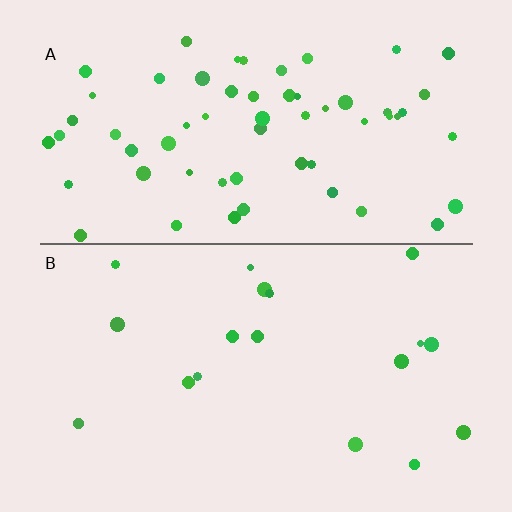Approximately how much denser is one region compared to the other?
Approximately 3.3× — region A over region B.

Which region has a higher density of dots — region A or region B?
A (the top).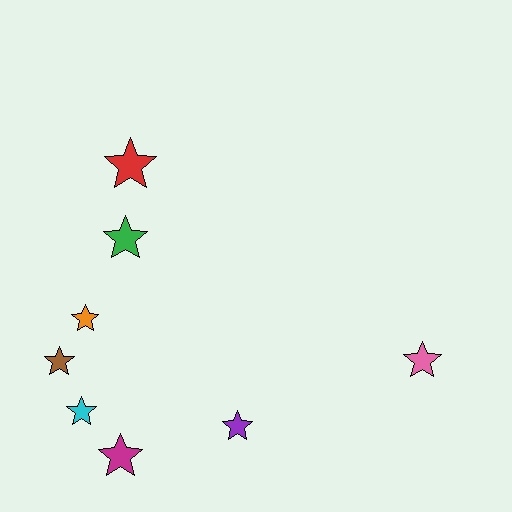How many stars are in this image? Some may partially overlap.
There are 8 stars.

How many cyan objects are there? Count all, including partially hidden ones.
There is 1 cyan object.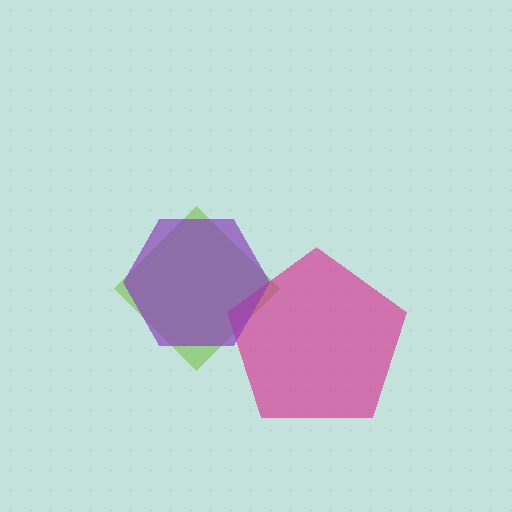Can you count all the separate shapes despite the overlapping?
Yes, there are 3 separate shapes.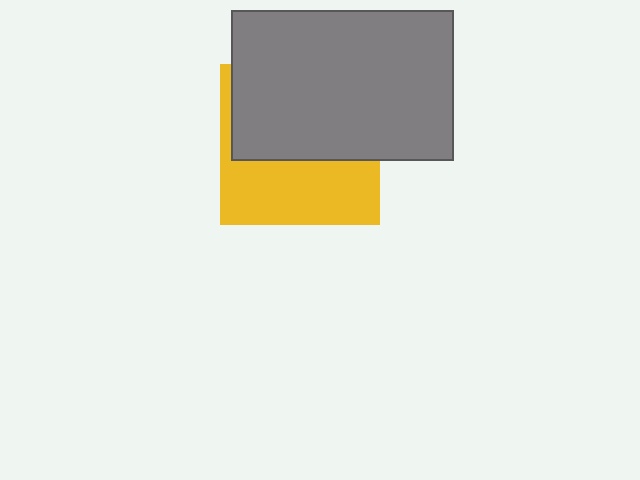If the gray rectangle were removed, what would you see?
You would see the complete yellow square.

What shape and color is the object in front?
The object in front is a gray rectangle.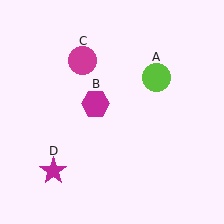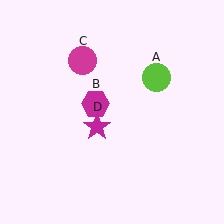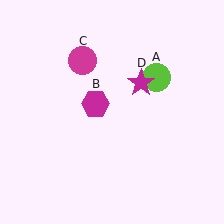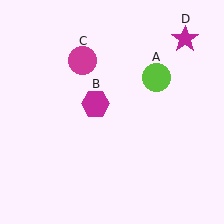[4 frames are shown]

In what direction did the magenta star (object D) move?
The magenta star (object D) moved up and to the right.